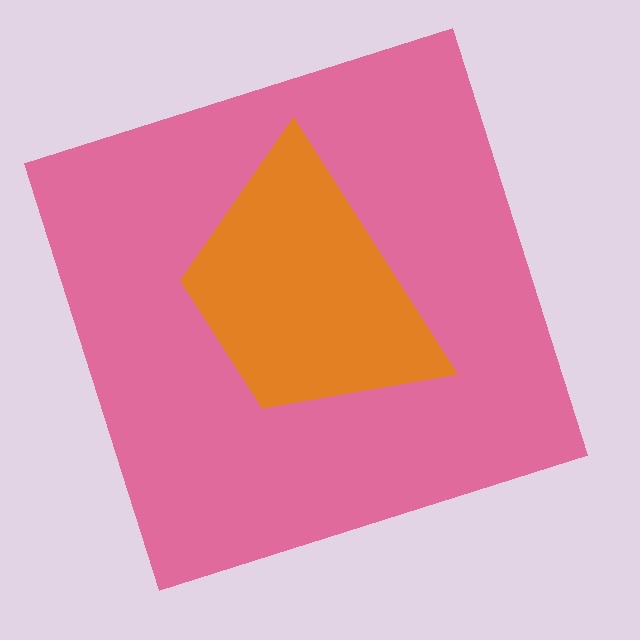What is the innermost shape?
The orange trapezoid.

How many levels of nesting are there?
2.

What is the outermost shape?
The pink square.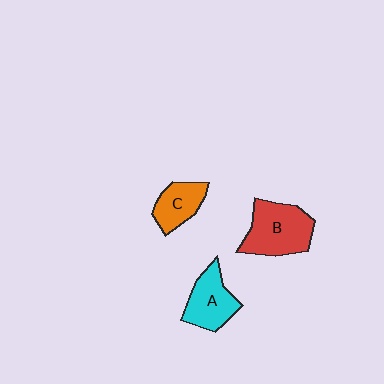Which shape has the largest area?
Shape B (red).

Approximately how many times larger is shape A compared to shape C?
Approximately 1.3 times.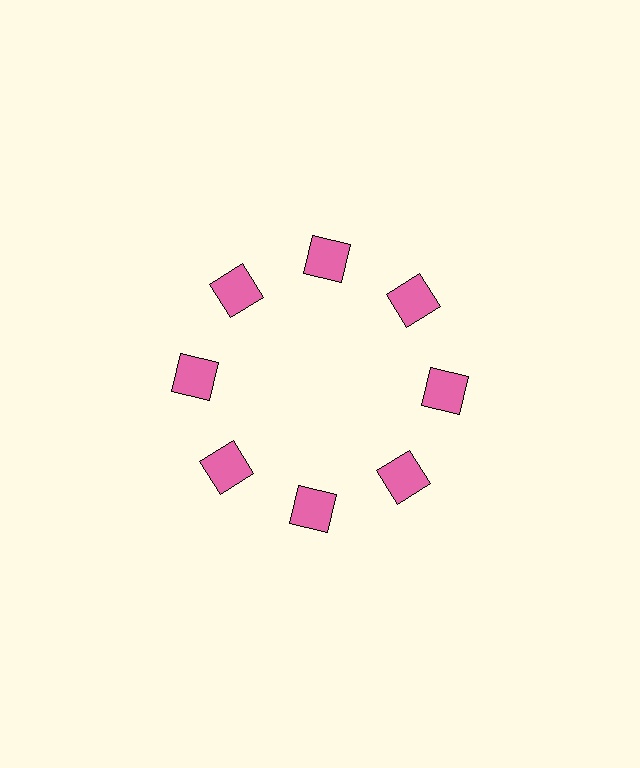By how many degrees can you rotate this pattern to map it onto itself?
The pattern maps onto itself every 45 degrees of rotation.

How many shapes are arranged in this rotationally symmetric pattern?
There are 8 shapes, arranged in 8 groups of 1.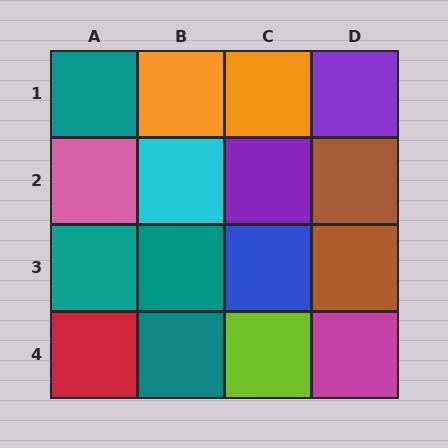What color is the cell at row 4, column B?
Teal.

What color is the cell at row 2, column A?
Pink.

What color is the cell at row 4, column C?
Lime.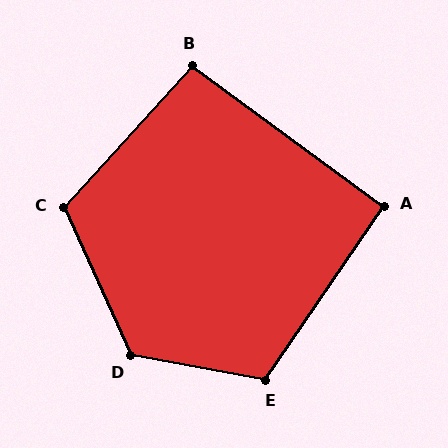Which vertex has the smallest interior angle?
A, at approximately 92 degrees.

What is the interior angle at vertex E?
Approximately 114 degrees (obtuse).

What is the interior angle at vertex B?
Approximately 96 degrees (obtuse).